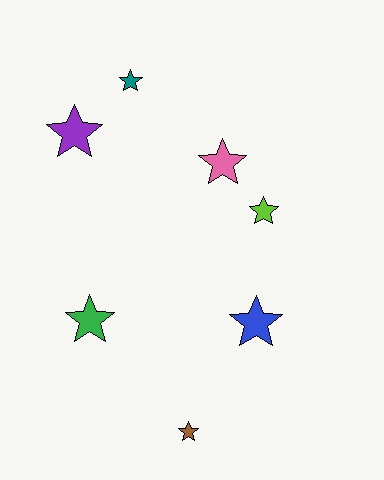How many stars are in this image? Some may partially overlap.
There are 7 stars.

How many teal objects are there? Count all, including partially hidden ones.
There is 1 teal object.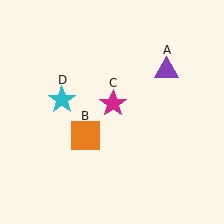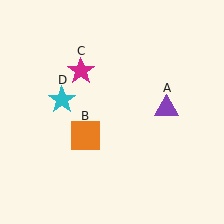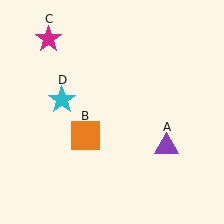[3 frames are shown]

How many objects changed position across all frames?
2 objects changed position: purple triangle (object A), magenta star (object C).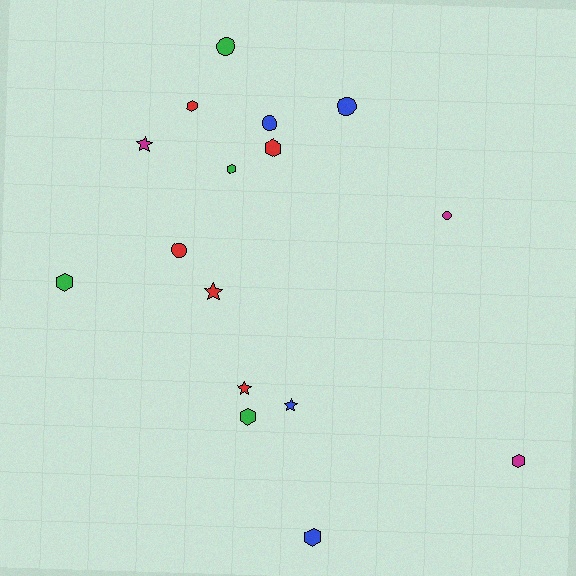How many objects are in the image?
There are 16 objects.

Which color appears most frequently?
Red, with 5 objects.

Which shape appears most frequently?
Hexagon, with 7 objects.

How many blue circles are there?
There are 2 blue circles.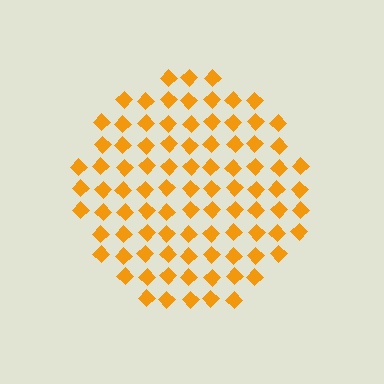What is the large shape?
The large shape is a circle.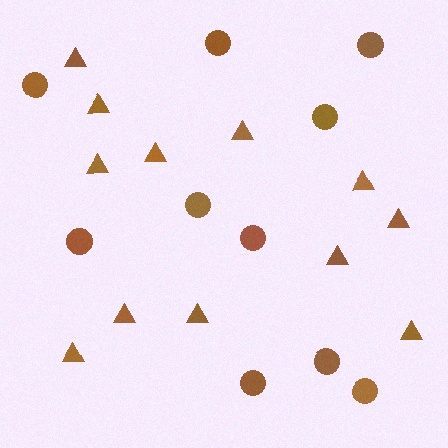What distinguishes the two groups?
There are 2 groups: one group of circles (10) and one group of triangles (12).